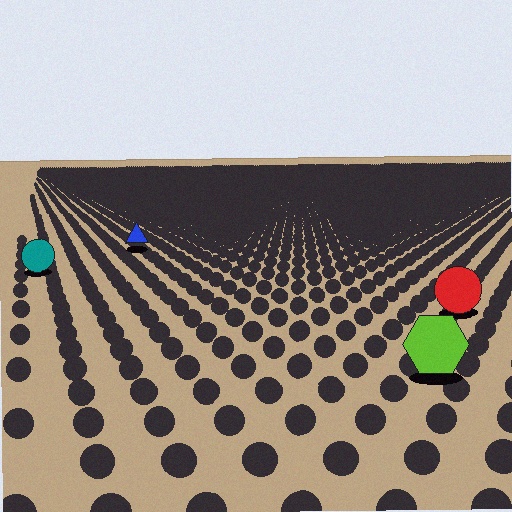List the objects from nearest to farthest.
From nearest to farthest: the lime hexagon, the red circle, the teal circle, the blue triangle.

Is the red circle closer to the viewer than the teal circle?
Yes. The red circle is closer — you can tell from the texture gradient: the ground texture is coarser near it.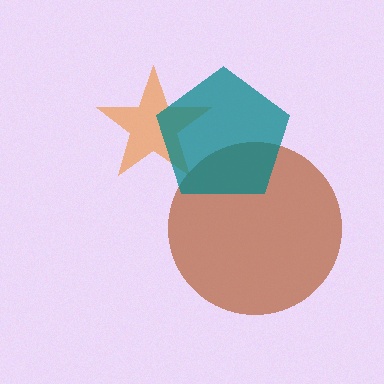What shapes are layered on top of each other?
The layered shapes are: an orange star, a brown circle, a teal pentagon.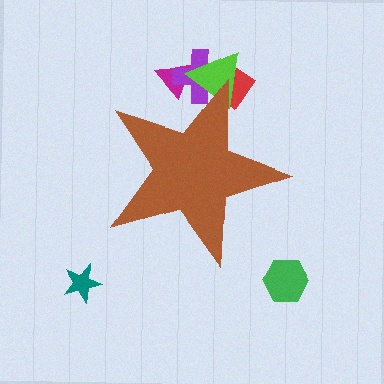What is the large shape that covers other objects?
A brown star.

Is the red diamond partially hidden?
Yes, the red diamond is partially hidden behind the brown star.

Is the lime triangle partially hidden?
Yes, the lime triangle is partially hidden behind the brown star.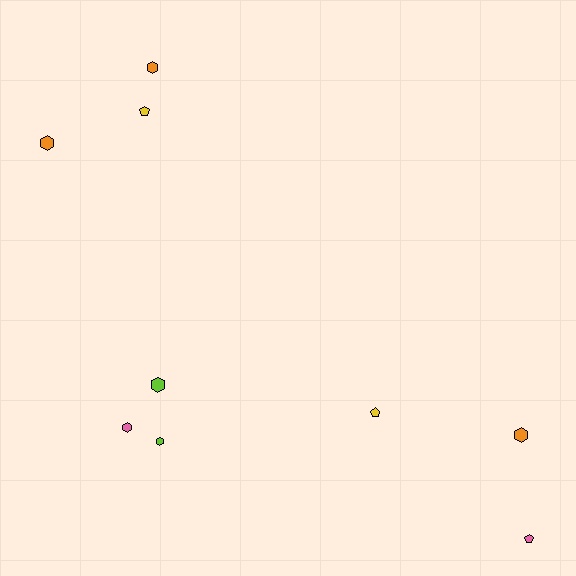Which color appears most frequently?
Orange, with 3 objects.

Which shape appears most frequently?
Hexagon, with 6 objects.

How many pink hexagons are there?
There is 1 pink hexagon.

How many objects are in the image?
There are 9 objects.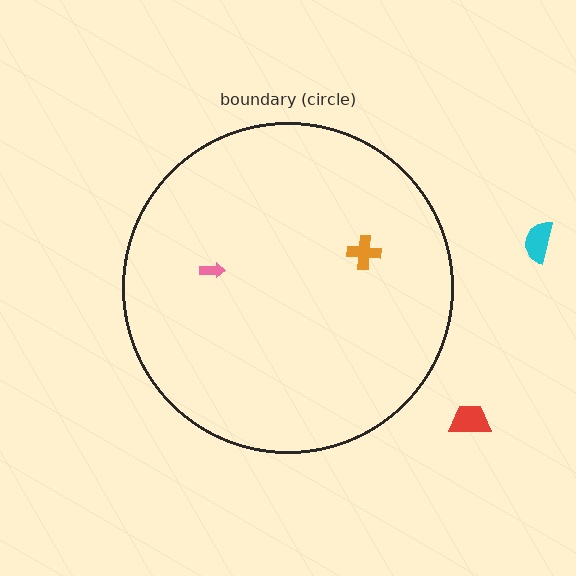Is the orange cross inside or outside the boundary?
Inside.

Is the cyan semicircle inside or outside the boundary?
Outside.